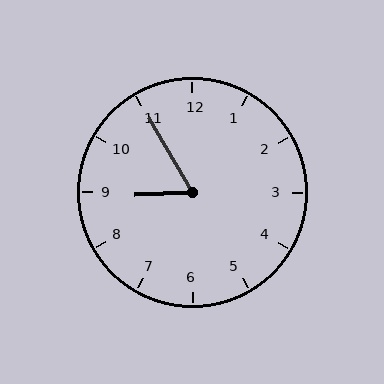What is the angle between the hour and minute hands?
Approximately 62 degrees.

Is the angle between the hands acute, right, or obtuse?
It is acute.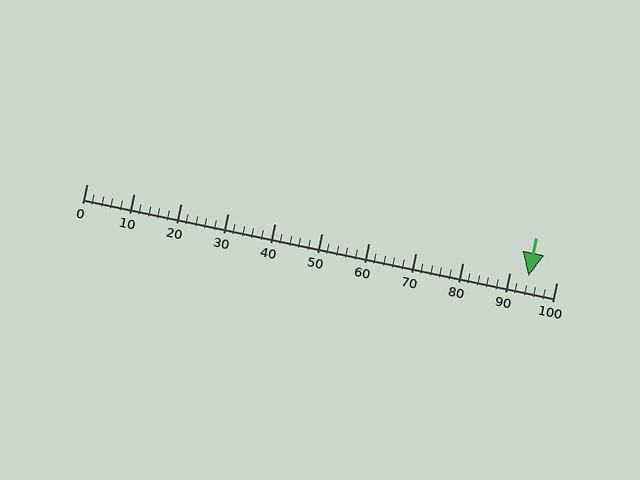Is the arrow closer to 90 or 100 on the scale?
The arrow is closer to 90.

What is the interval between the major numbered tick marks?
The major tick marks are spaced 10 units apart.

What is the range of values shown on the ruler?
The ruler shows values from 0 to 100.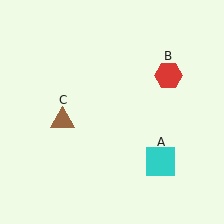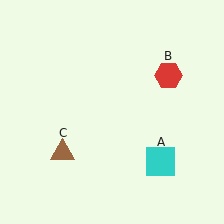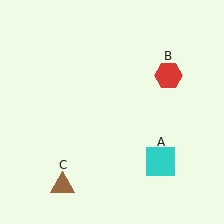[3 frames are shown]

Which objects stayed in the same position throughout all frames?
Cyan square (object A) and red hexagon (object B) remained stationary.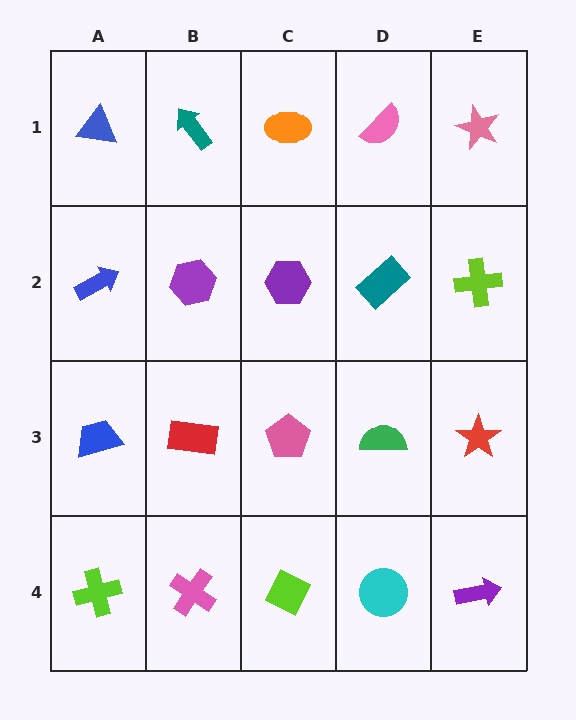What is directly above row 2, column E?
A pink star.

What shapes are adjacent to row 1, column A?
A blue arrow (row 2, column A), a teal arrow (row 1, column B).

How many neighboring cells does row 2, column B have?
4.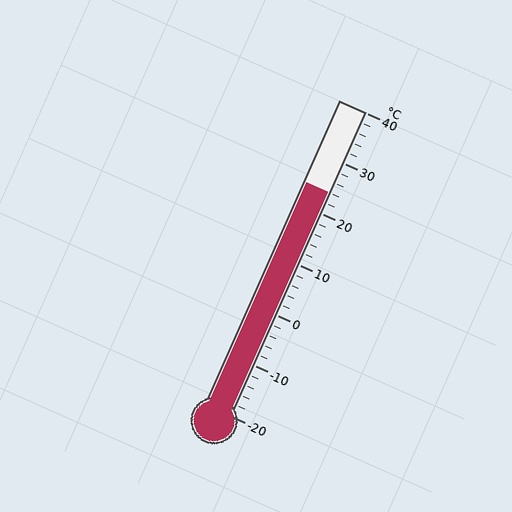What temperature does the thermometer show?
The thermometer shows approximately 24°C.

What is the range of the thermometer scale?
The thermometer scale ranges from -20°C to 40°C.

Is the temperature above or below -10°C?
The temperature is above -10°C.